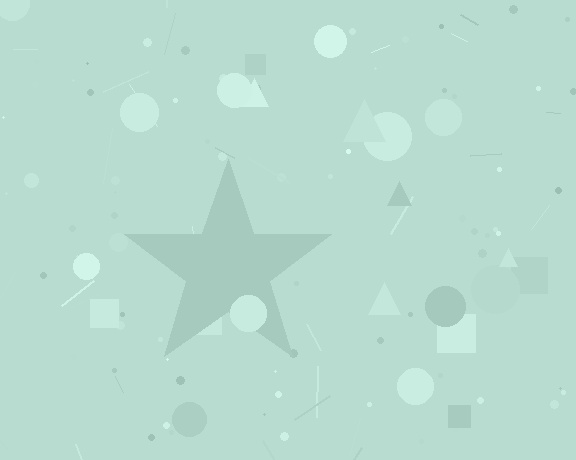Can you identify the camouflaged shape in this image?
The camouflaged shape is a star.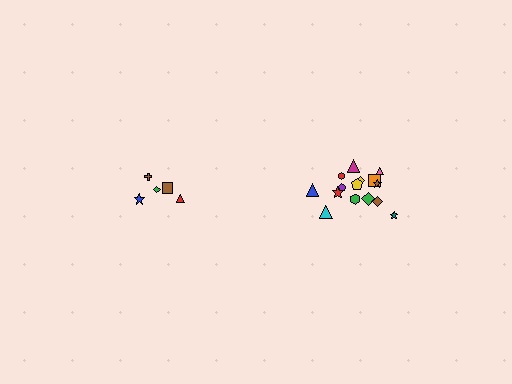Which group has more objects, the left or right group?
The right group.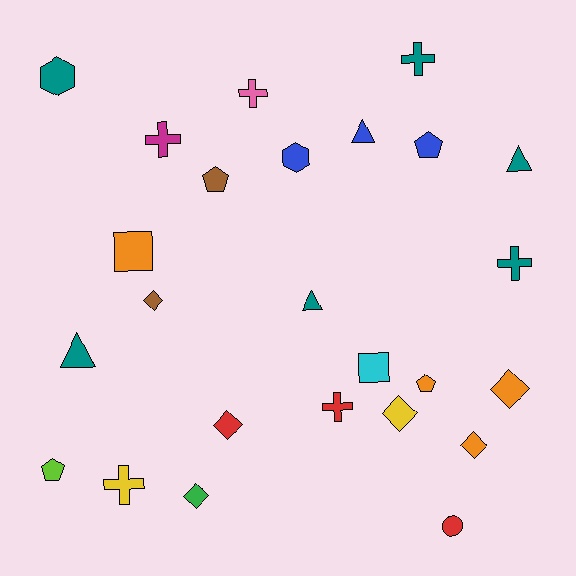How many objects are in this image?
There are 25 objects.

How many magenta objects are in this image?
There is 1 magenta object.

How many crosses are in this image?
There are 6 crosses.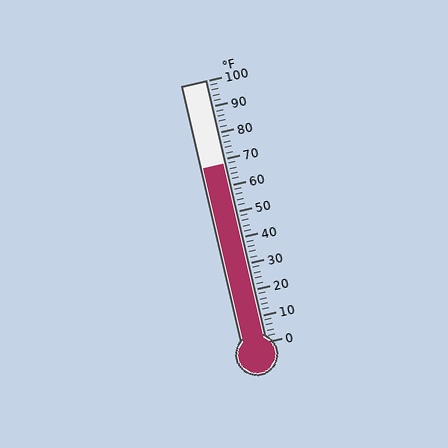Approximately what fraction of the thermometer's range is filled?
The thermometer is filled to approximately 70% of its range.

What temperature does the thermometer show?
The thermometer shows approximately 68°F.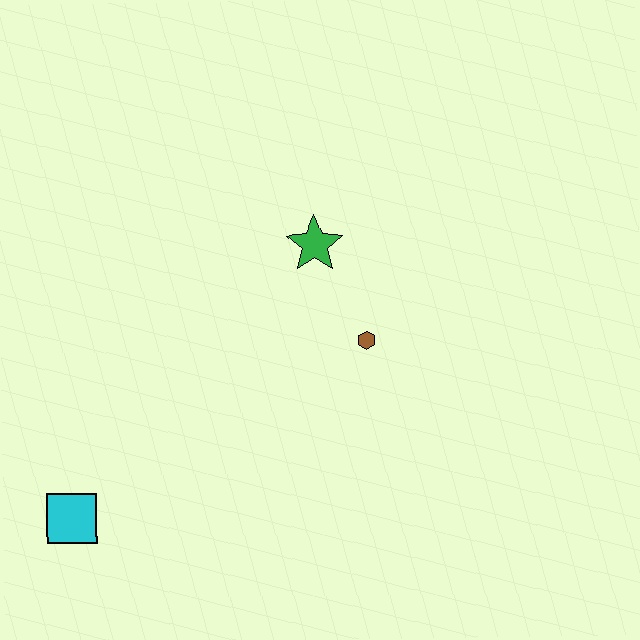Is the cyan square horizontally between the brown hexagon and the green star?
No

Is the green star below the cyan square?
No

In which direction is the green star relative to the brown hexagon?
The green star is above the brown hexagon.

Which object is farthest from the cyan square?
The green star is farthest from the cyan square.